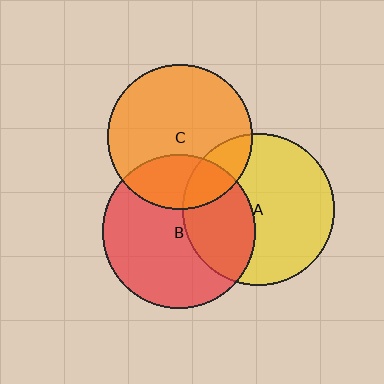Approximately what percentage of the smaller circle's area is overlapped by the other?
Approximately 35%.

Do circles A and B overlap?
Yes.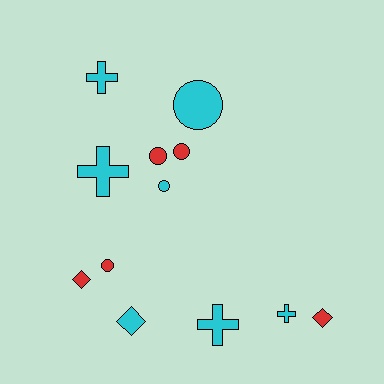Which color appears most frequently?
Cyan, with 7 objects.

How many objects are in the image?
There are 12 objects.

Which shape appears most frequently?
Circle, with 5 objects.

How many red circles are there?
There are 3 red circles.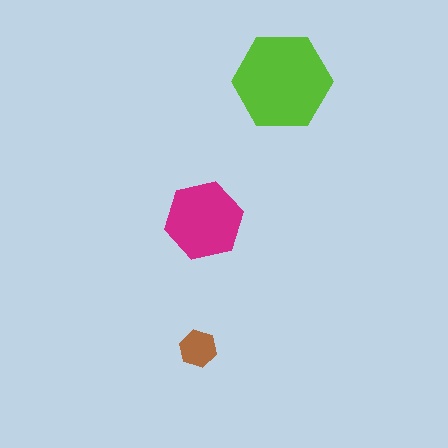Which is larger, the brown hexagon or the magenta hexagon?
The magenta one.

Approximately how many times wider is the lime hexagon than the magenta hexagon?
About 1.5 times wider.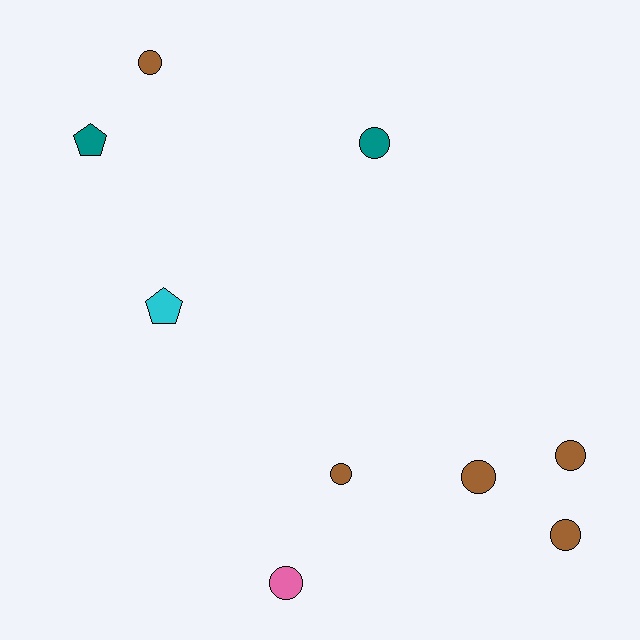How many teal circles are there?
There is 1 teal circle.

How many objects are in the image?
There are 9 objects.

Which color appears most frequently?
Brown, with 5 objects.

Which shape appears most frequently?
Circle, with 7 objects.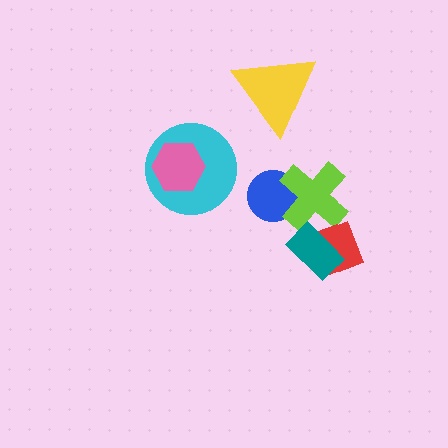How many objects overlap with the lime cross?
3 objects overlap with the lime cross.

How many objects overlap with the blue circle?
1 object overlaps with the blue circle.